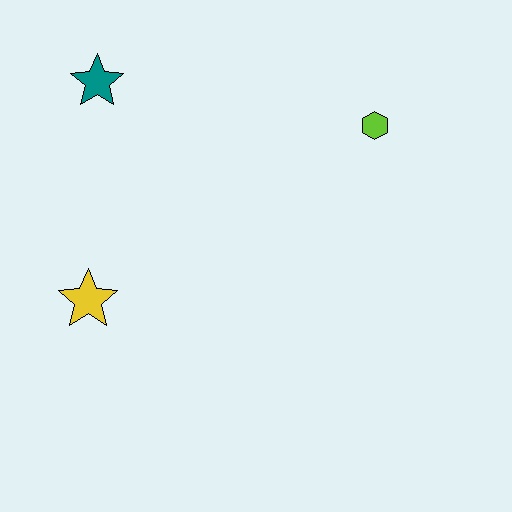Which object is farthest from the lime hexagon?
The yellow star is farthest from the lime hexagon.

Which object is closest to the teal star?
The yellow star is closest to the teal star.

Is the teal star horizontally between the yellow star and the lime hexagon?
Yes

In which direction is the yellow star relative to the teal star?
The yellow star is below the teal star.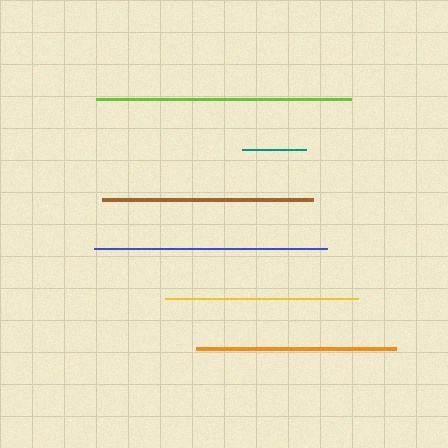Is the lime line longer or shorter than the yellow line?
The lime line is longer than the yellow line.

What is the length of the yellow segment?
The yellow segment is approximately 193 pixels long.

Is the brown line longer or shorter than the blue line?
The blue line is longer than the brown line.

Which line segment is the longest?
The lime line is the longest at approximately 254 pixels.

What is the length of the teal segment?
The teal segment is approximately 64 pixels long.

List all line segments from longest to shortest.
From longest to shortest: lime, blue, brown, orange, yellow, teal.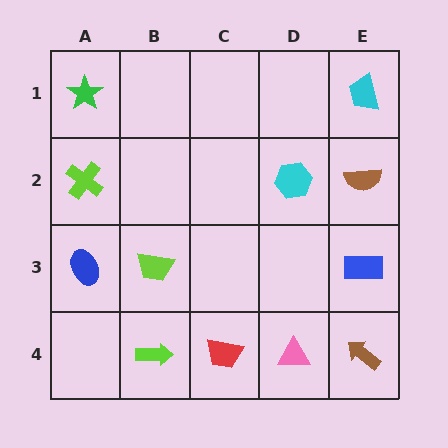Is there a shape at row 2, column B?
No, that cell is empty.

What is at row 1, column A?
A green star.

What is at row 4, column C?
A red trapezoid.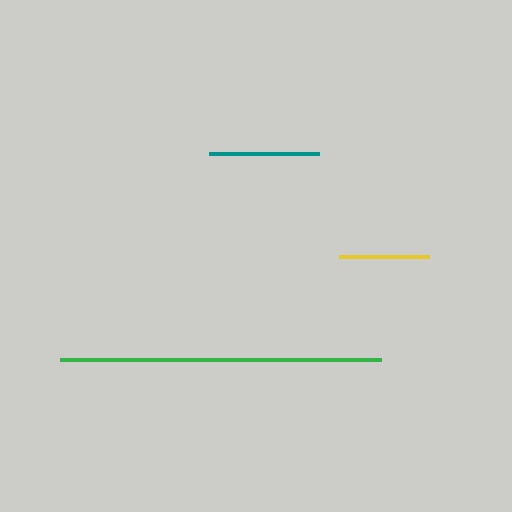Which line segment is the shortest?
The yellow line is the shortest at approximately 90 pixels.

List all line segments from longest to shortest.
From longest to shortest: green, teal, yellow.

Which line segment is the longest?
The green line is the longest at approximately 321 pixels.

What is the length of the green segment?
The green segment is approximately 321 pixels long.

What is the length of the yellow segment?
The yellow segment is approximately 90 pixels long.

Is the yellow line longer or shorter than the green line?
The green line is longer than the yellow line.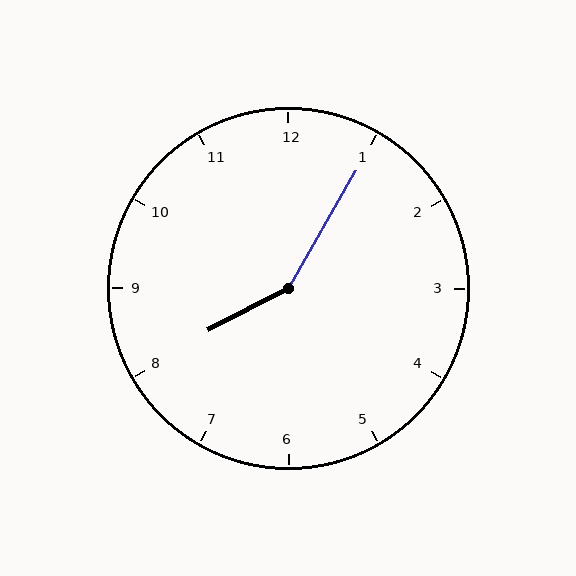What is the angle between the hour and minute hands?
Approximately 148 degrees.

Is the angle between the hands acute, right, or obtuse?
It is obtuse.